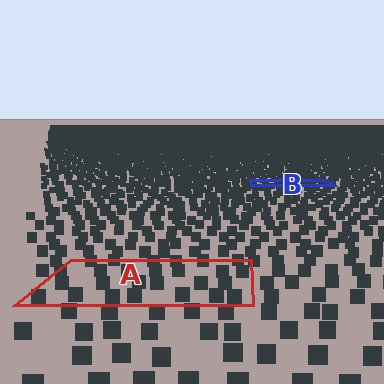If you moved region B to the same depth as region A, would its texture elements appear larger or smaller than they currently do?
They would appear larger. At a closer depth, the same texture elements are projected at a bigger on-screen size.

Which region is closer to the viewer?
Region A is closer. The texture elements there are larger and more spread out.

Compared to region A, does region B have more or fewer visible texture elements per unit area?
Region B has more texture elements per unit area — they are packed more densely because it is farther away.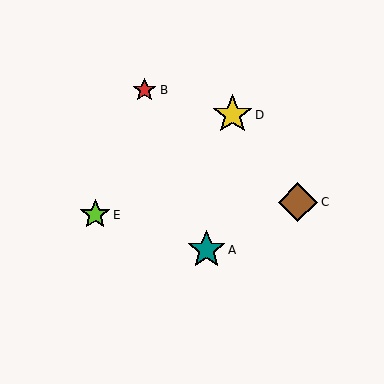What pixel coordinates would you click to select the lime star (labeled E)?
Click at (95, 215) to select the lime star E.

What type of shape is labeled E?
Shape E is a lime star.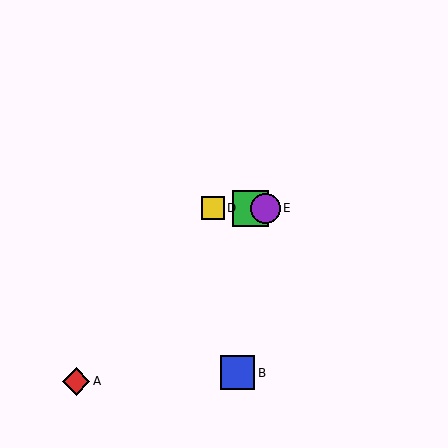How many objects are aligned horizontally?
3 objects (C, D, E) are aligned horizontally.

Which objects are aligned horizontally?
Objects C, D, E are aligned horizontally.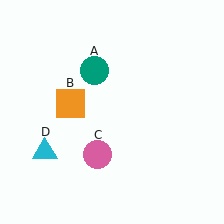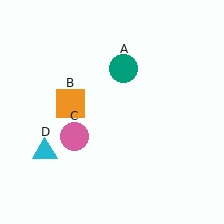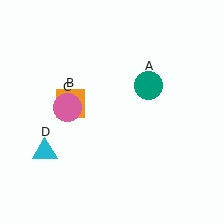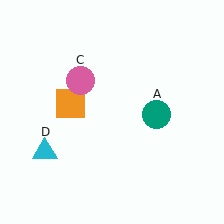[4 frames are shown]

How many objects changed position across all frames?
2 objects changed position: teal circle (object A), pink circle (object C).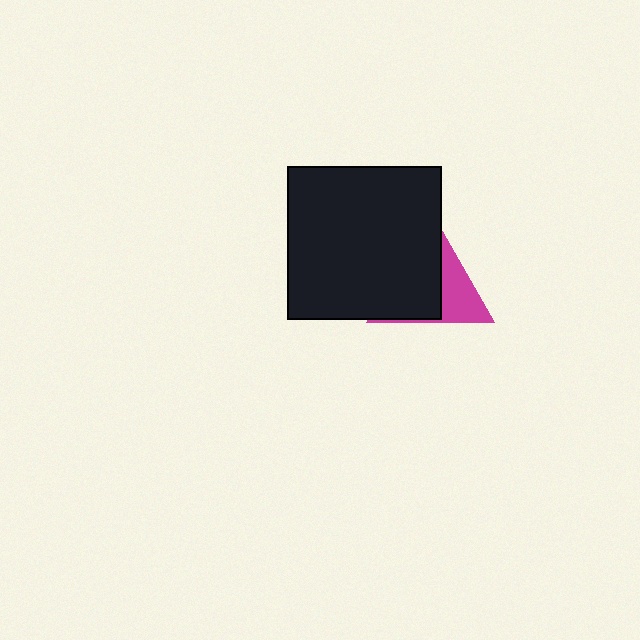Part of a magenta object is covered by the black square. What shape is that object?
It is a triangle.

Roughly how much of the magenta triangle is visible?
A small part of it is visible (roughly 39%).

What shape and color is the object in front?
The object in front is a black square.